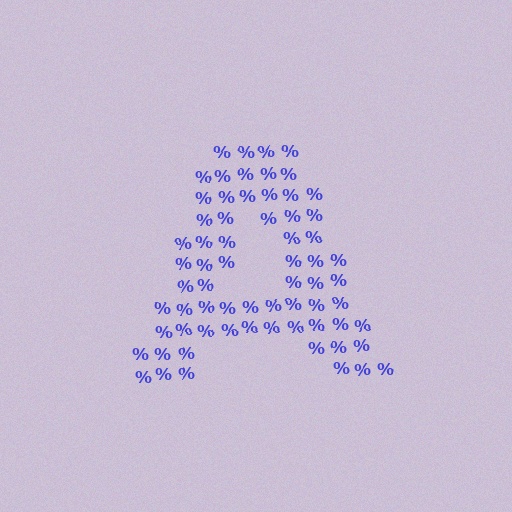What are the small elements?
The small elements are percent signs.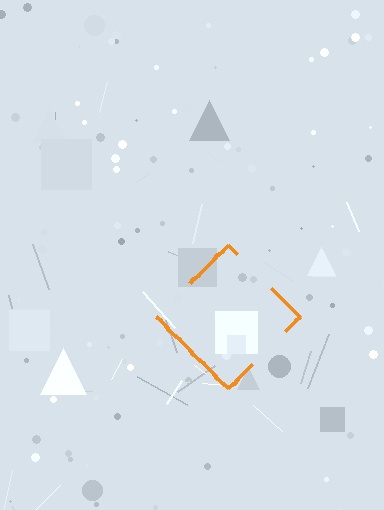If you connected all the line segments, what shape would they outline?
They would outline a diamond.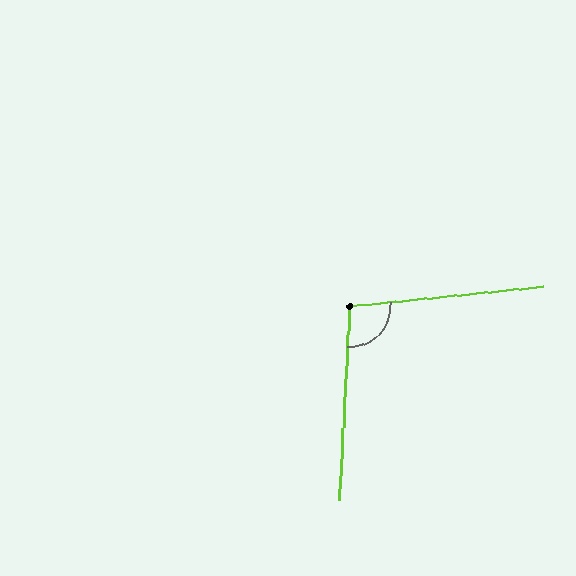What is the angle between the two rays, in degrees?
Approximately 99 degrees.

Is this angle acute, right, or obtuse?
It is obtuse.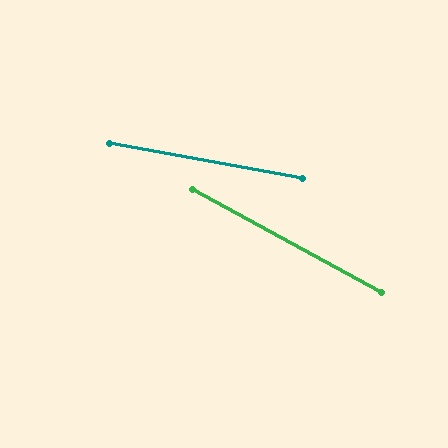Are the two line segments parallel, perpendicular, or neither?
Neither parallel nor perpendicular — they differ by about 18°.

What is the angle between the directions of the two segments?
Approximately 18 degrees.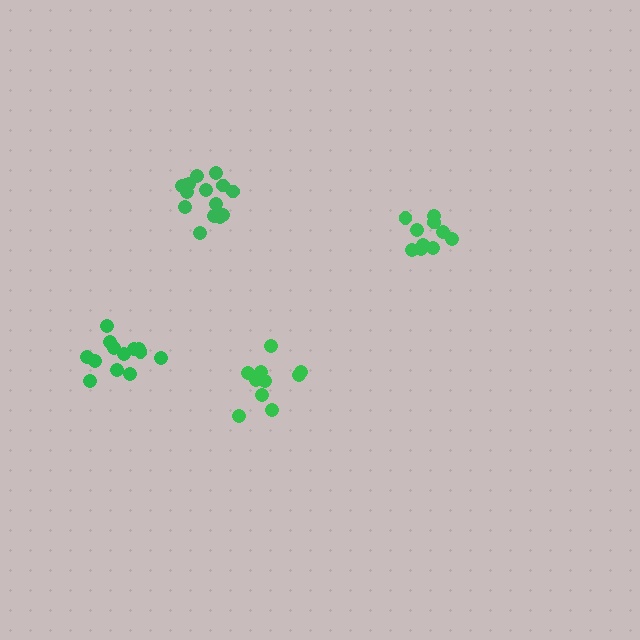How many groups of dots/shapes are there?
There are 4 groups.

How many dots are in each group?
Group 1: 10 dots, Group 2: 10 dots, Group 3: 16 dots, Group 4: 13 dots (49 total).